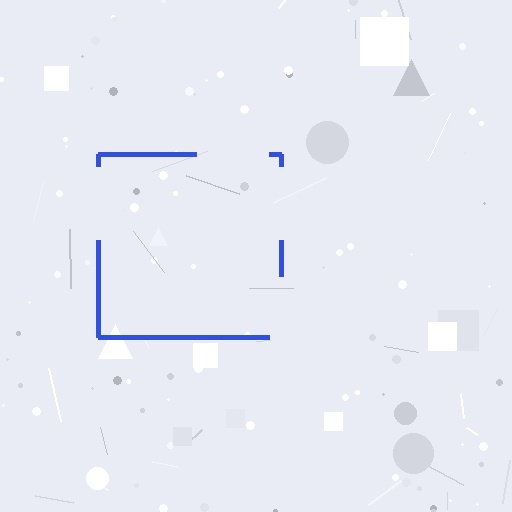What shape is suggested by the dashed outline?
The dashed outline suggests a square.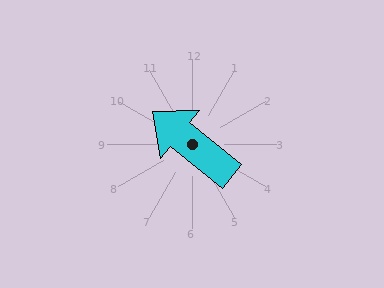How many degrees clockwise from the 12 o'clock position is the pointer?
Approximately 310 degrees.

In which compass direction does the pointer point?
Northwest.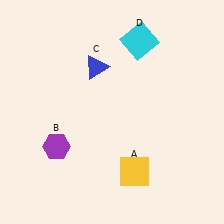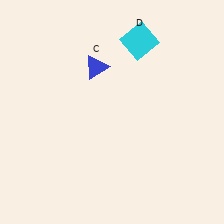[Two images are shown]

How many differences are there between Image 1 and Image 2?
There are 2 differences between the two images.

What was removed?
The yellow square (A), the purple hexagon (B) were removed in Image 2.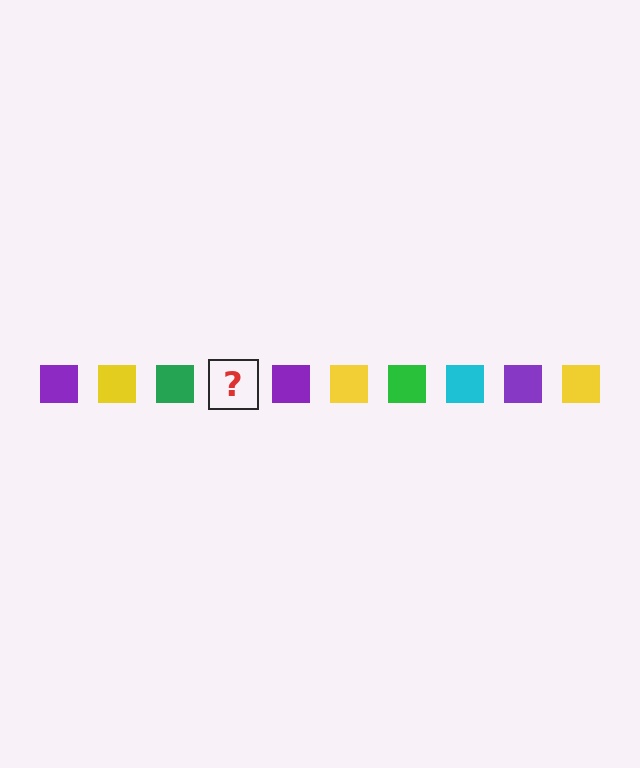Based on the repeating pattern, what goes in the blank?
The blank should be a cyan square.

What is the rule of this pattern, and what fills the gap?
The rule is that the pattern cycles through purple, yellow, green, cyan squares. The gap should be filled with a cyan square.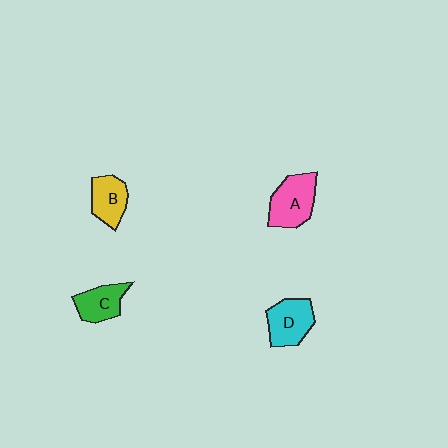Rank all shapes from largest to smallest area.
From largest to smallest: A (pink), D (cyan), B (yellow), C (green).